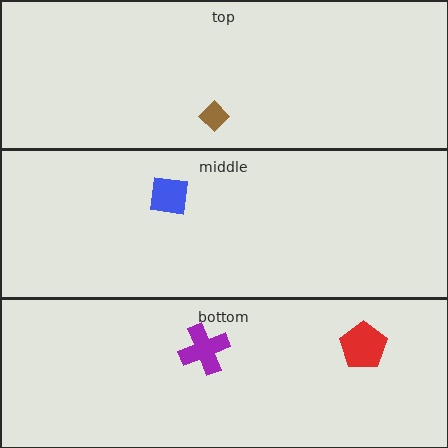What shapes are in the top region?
The brown diamond.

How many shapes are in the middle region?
1.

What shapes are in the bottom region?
The red pentagon, the purple cross.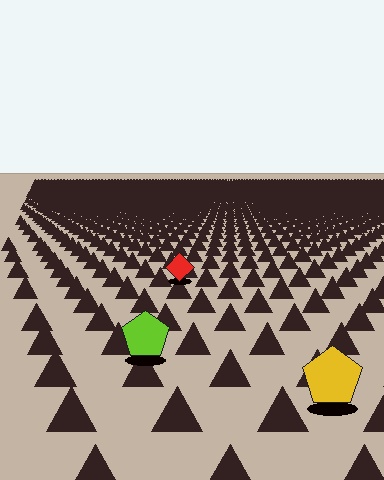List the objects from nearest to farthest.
From nearest to farthest: the yellow pentagon, the lime pentagon, the red diamond.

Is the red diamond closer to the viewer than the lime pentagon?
No. The lime pentagon is closer — you can tell from the texture gradient: the ground texture is coarser near it.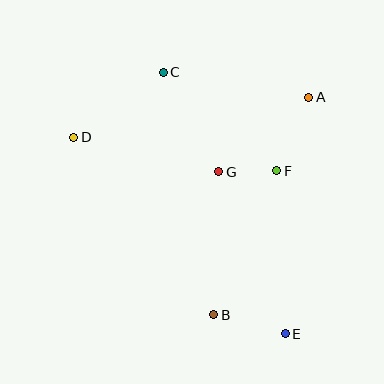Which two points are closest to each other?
Points F and G are closest to each other.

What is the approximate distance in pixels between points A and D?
The distance between A and D is approximately 238 pixels.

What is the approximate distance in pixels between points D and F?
The distance between D and F is approximately 205 pixels.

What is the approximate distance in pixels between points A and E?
The distance between A and E is approximately 238 pixels.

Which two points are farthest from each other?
Points C and E are farthest from each other.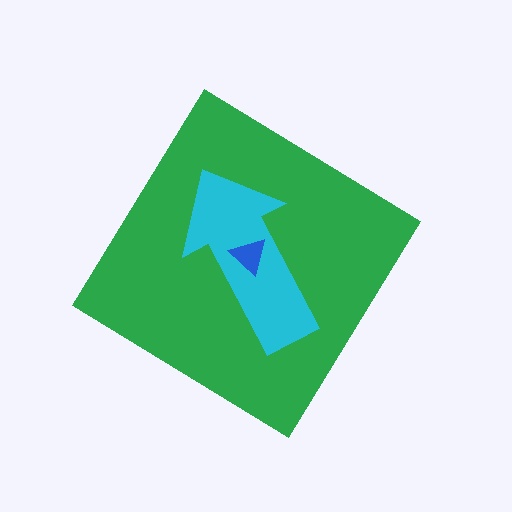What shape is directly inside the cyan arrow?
The blue triangle.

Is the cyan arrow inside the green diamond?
Yes.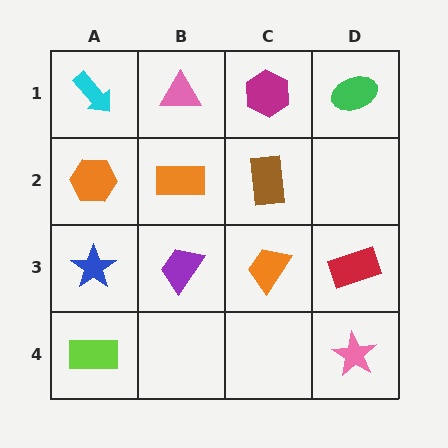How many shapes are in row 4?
2 shapes.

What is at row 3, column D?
A red rectangle.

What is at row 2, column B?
An orange rectangle.